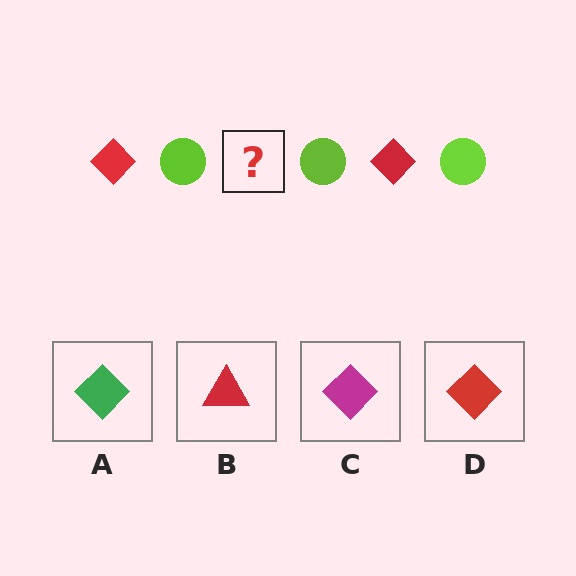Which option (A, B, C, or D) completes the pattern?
D.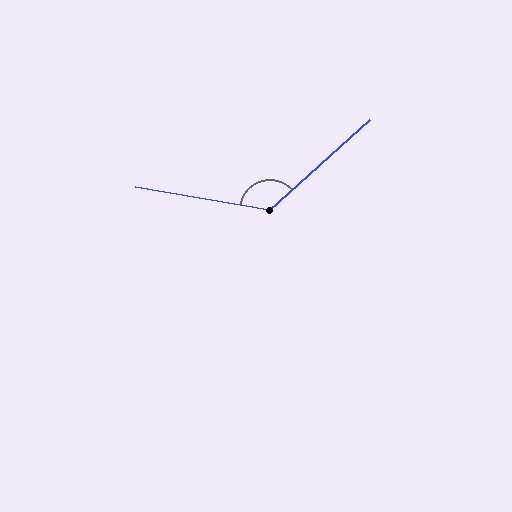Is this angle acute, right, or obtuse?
It is obtuse.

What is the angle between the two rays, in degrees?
Approximately 129 degrees.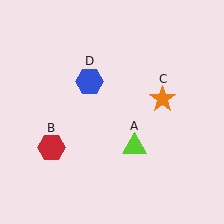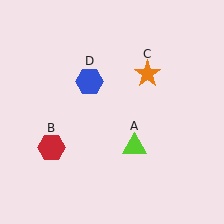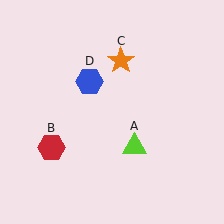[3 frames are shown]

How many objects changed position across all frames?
1 object changed position: orange star (object C).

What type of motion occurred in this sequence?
The orange star (object C) rotated counterclockwise around the center of the scene.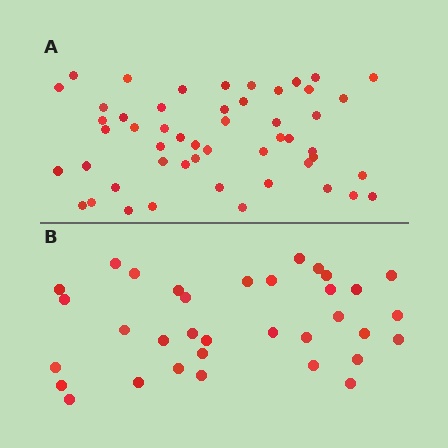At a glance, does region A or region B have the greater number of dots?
Region A (the top region) has more dots.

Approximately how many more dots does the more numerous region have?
Region A has approximately 15 more dots than region B.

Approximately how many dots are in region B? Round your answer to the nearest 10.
About 30 dots. (The exact count is 34, which rounds to 30.)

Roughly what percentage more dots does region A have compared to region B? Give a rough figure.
About 50% more.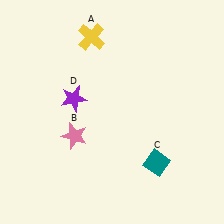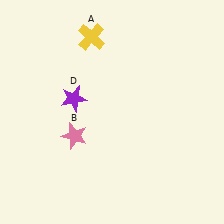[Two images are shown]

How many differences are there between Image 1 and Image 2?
There is 1 difference between the two images.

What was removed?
The teal diamond (C) was removed in Image 2.